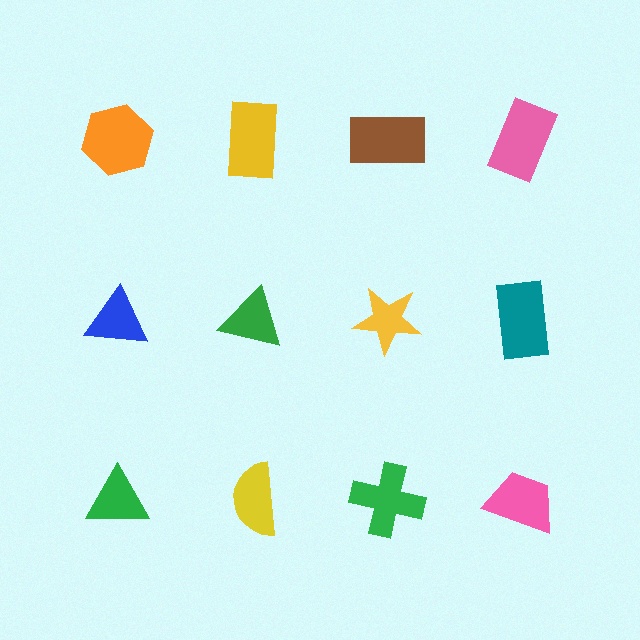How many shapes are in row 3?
4 shapes.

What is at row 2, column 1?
A blue triangle.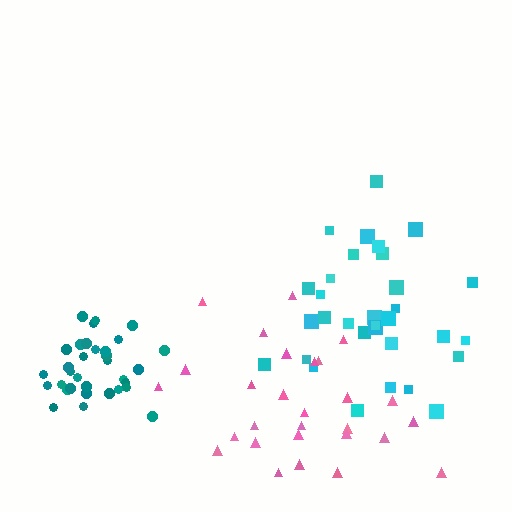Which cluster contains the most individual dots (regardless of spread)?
Teal (33).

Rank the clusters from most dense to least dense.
teal, cyan, pink.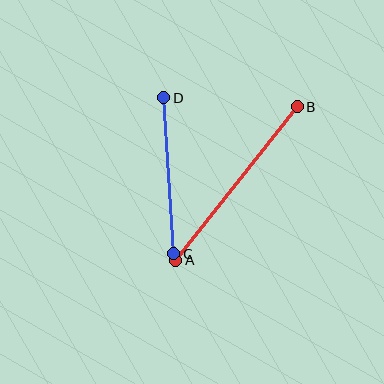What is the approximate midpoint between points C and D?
The midpoint is at approximately (169, 176) pixels.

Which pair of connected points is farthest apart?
Points A and B are farthest apart.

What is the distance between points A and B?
The distance is approximately 196 pixels.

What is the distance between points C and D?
The distance is approximately 156 pixels.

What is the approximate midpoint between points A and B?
The midpoint is at approximately (237, 183) pixels.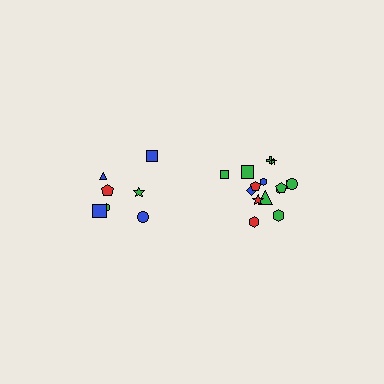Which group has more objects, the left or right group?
The right group.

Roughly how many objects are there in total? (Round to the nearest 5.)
Roughly 20 objects in total.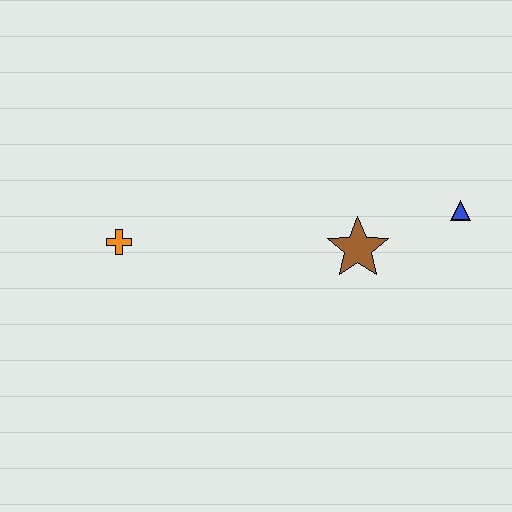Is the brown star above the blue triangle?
No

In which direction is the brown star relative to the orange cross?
The brown star is to the right of the orange cross.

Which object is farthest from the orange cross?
The blue triangle is farthest from the orange cross.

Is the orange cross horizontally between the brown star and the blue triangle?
No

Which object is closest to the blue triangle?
The brown star is closest to the blue triangle.